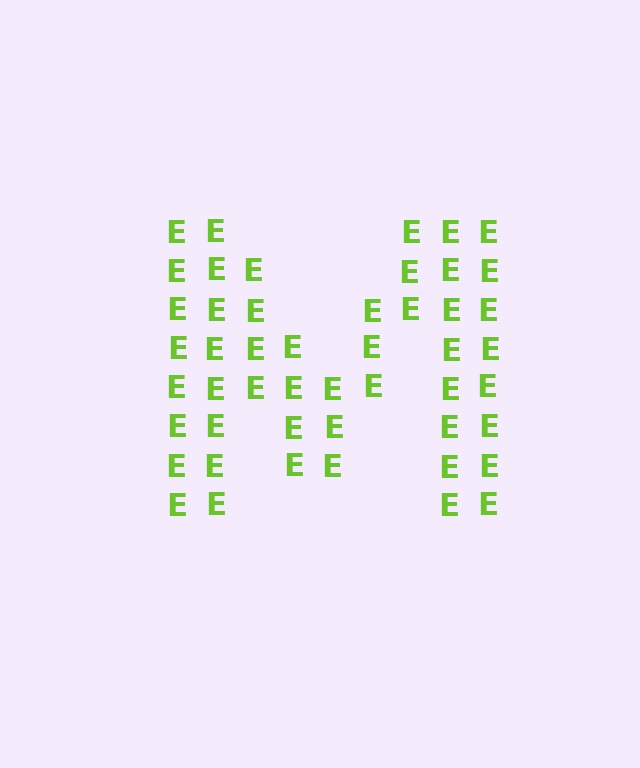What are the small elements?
The small elements are letter E's.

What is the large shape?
The large shape is the letter M.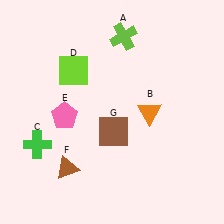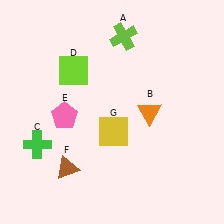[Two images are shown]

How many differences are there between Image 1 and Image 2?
There is 1 difference between the two images.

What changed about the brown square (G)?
In Image 1, G is brown. In Image 2, it changed to yellow.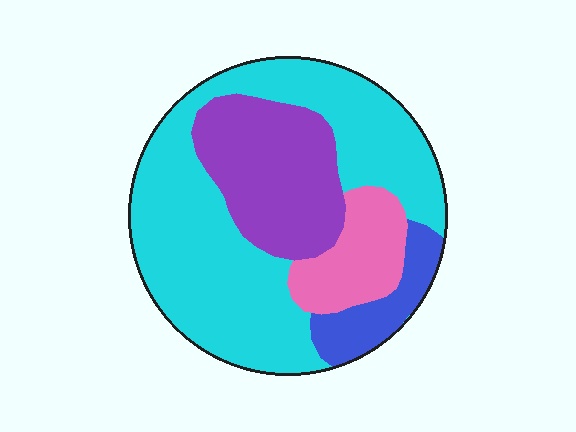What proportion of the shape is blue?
Blue covers around 10% of the shape.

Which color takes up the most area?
Cyan, at roughly 55%.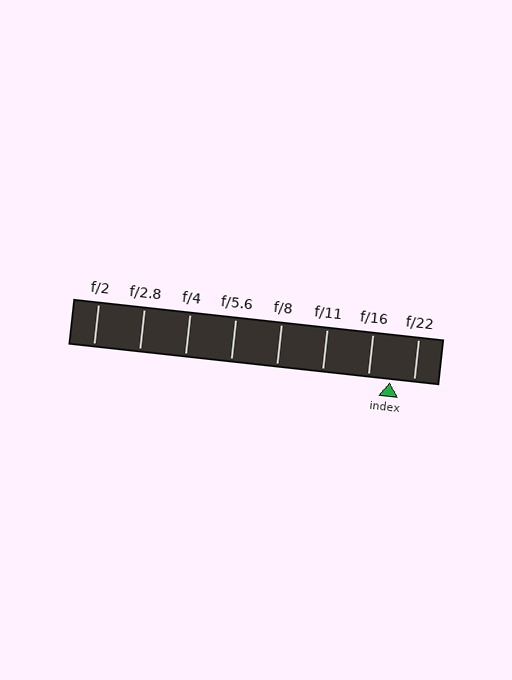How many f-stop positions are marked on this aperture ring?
There are 8 f-stop positions marked.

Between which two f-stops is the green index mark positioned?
The index mark is between f/16 and f/22.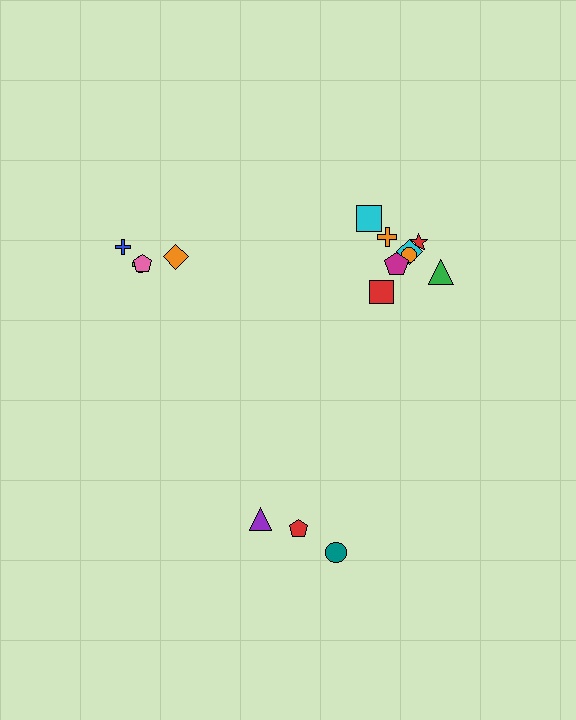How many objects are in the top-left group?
There are 4 objects.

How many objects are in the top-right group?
There are 8 objects.